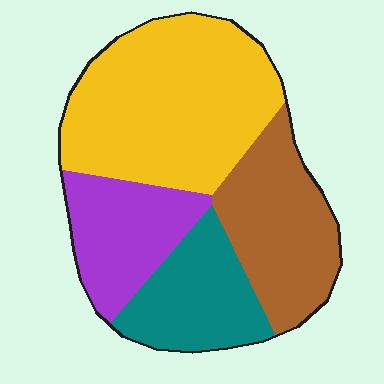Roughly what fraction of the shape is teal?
Teal covers roughly 20% of the shape.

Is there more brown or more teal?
Brown.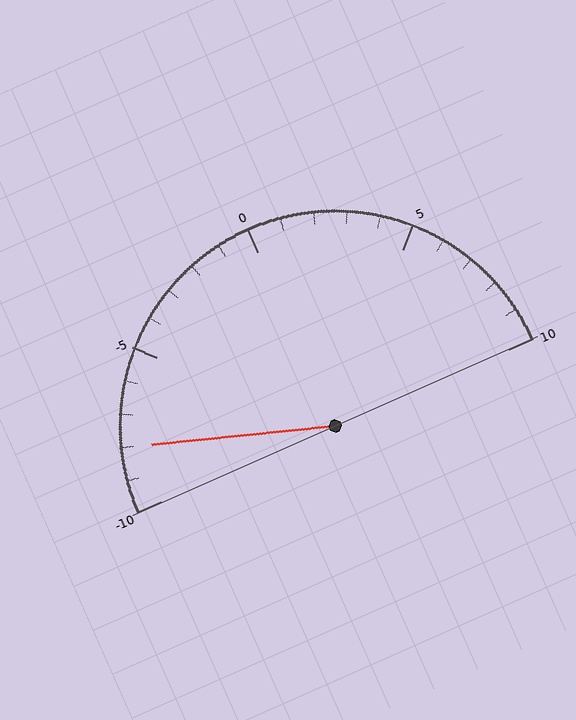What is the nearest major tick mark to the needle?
The nearest major tick mark is -10.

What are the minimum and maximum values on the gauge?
The gauge ranges from -10 to 10.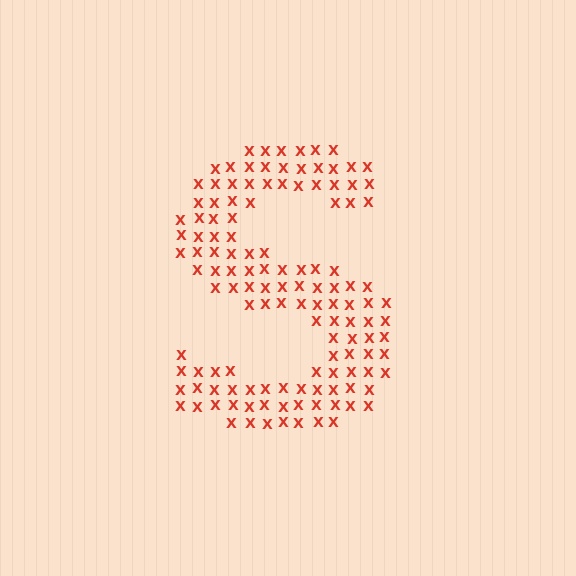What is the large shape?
The large shape is the letter S.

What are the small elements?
The small elements are letter X's.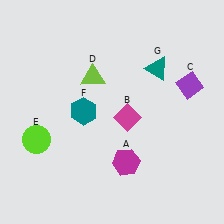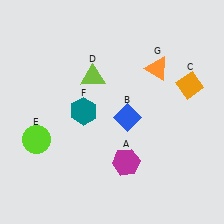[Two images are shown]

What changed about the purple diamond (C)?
In Image 1, C is purple. In Image 2, it changed to orange.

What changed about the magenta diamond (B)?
In Image 1, B is magenta. In Image 2, it changed to blue.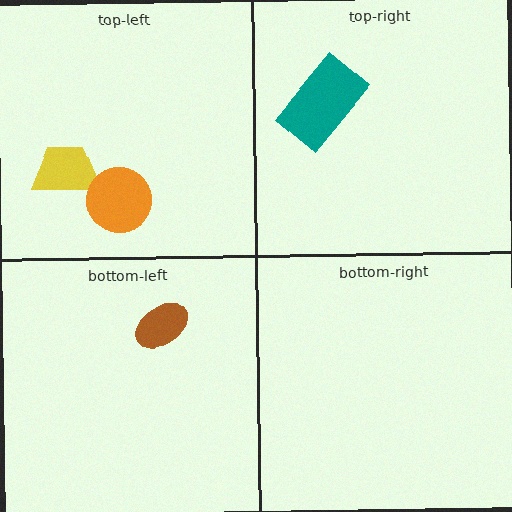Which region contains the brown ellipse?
The bottom-left region.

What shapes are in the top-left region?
The yellow trapezoid, the orange circle.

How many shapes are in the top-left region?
2.